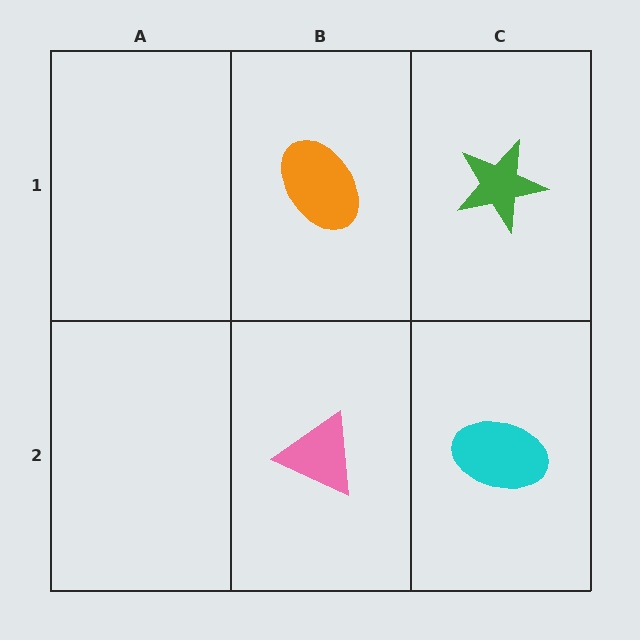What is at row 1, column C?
A green star.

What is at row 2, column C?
A cyan ellipse.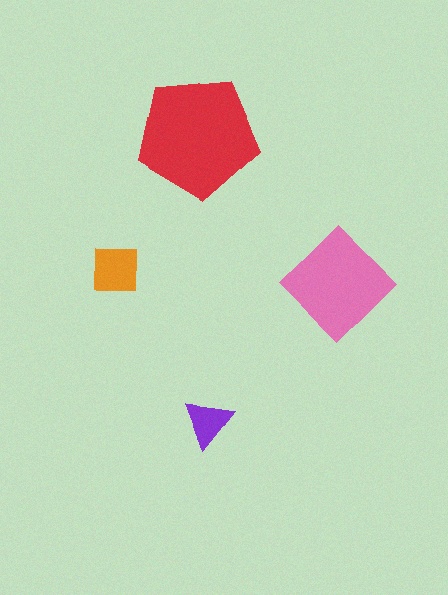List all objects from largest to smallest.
The red pentagon, the pink diamond, the orange square, the purple triangle.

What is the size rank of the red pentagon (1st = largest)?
1st.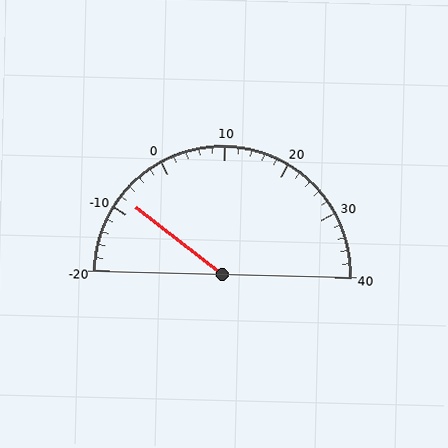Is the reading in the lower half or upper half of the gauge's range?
The reading is in the lower half of the range (-20 to 40).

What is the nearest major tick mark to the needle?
The nearest major tick mark is -10.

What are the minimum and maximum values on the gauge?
The gauge ranges from -20 to 40.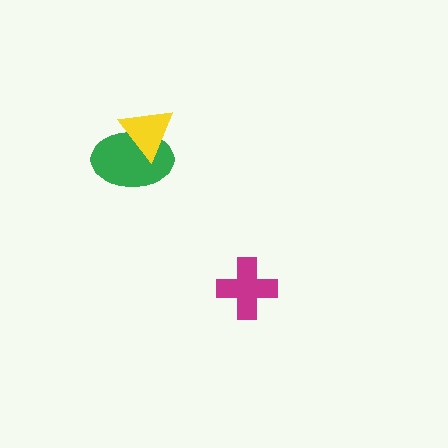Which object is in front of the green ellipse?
The yellow triangle is in front of the green ellipse.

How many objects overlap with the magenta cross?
0 objects overlap with the magenta cross.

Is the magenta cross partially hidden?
No, no other shape covers it.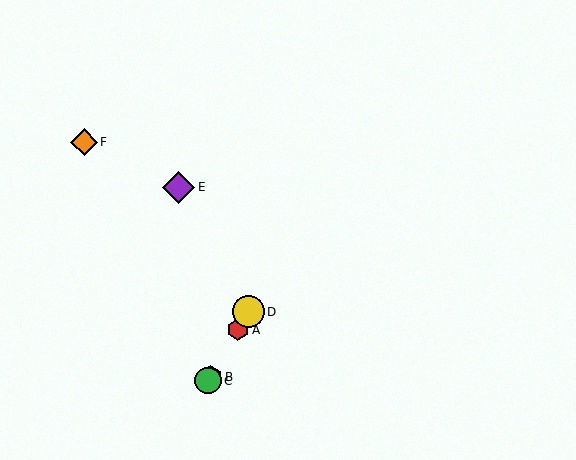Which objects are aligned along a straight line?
Objects A, B, C, D are aligned along a straight line.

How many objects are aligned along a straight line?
4 objects (A, B, C, D) are aligned along a straight line.